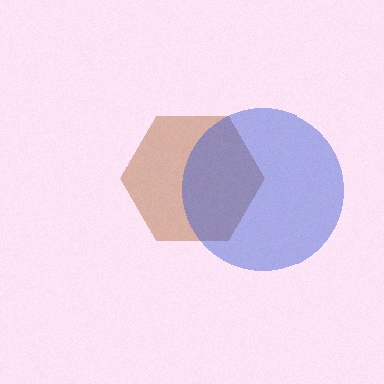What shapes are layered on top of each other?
The layered shapes are: a brown hexagon, a blue circle.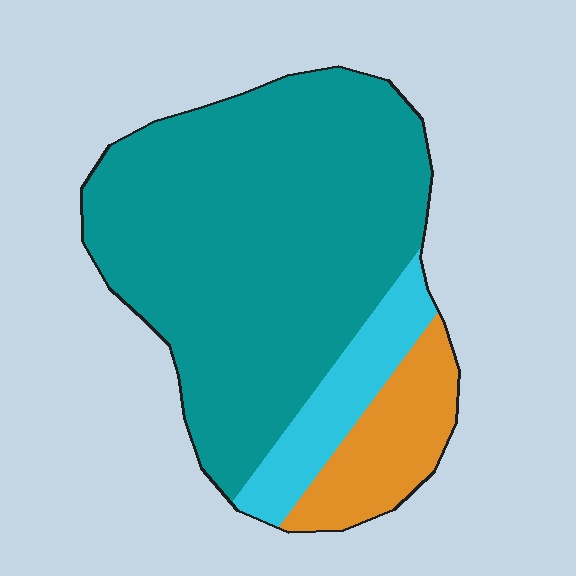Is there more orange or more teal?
Teal.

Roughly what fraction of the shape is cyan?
Cyan takes up about one eighth (1/8) of the shape.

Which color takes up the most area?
Teal, at roughly 75%.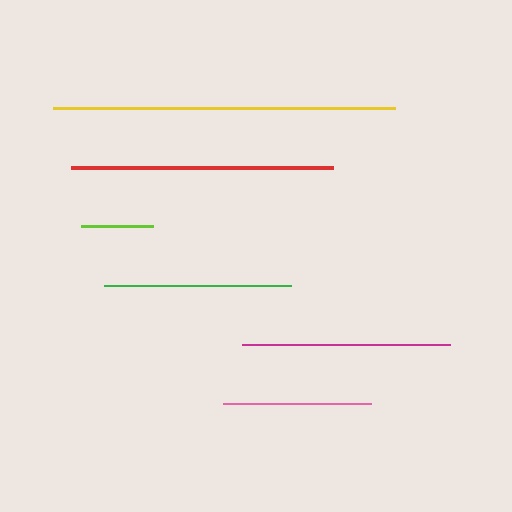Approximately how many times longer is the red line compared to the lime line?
The red line is approximately 3.6 times the length of the lime line.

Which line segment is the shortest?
The lime line is the shortest at approximately 72 pixels.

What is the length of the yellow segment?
The yellow segment is approximately 342 pixels long.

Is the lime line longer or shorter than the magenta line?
The magenta line is longer than the lime line.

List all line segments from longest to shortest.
From longest to shortest: yellow, red, magenta, green, pink, lime.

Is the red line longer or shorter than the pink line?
The red line is longer than the pink line.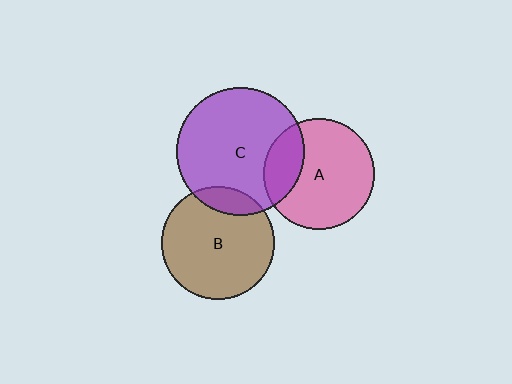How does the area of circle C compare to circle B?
Approximately 1.3 times.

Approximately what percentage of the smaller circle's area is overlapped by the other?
Approximately 15%.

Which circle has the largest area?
Circle C (purple).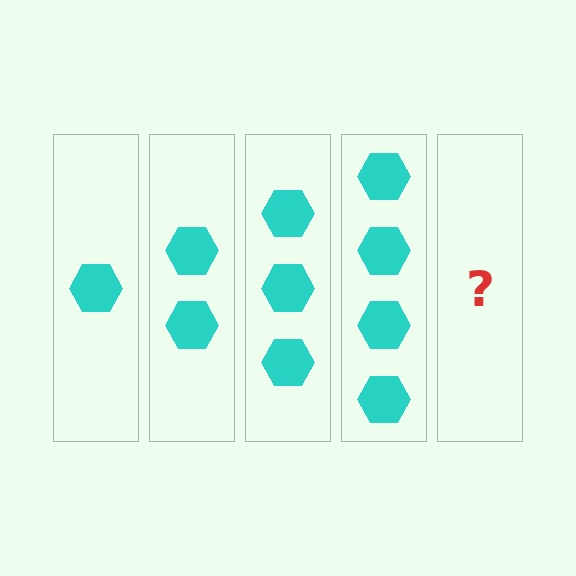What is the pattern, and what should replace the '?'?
The pattern is that each step adds one more hexagon. The '?' should be 5 hexagons.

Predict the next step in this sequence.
The next step is 5 hexagons.